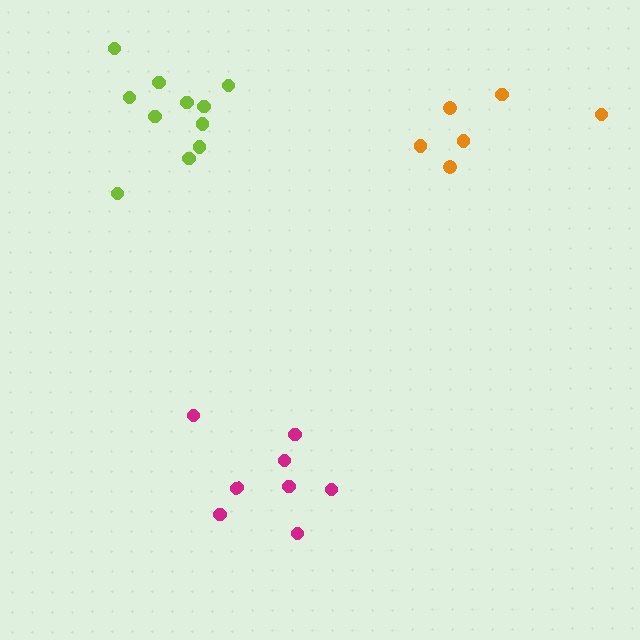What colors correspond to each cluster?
The clusters are colored: magenta, orange, lime.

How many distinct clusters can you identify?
There are 3 distinct clusters.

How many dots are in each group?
Group 1: 8 dots, Group 2: 6 dots, Group 3: 11 dots (25 total).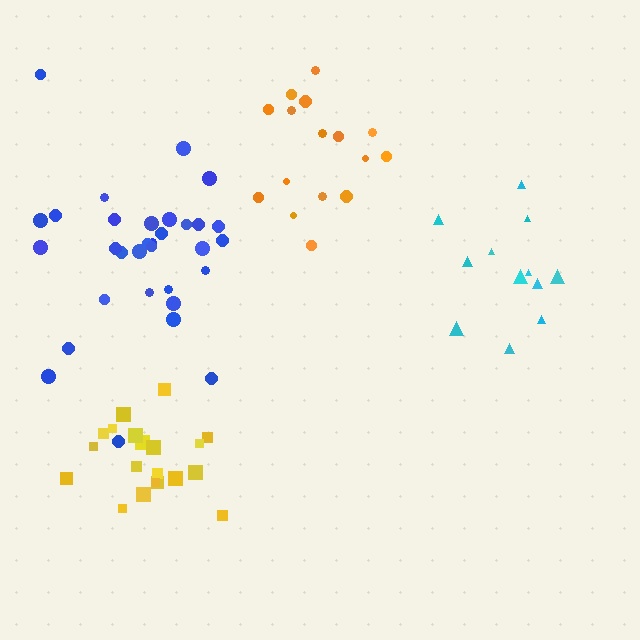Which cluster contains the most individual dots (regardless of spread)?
Blue (32).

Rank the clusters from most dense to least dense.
yellow, orange, blue, cyan.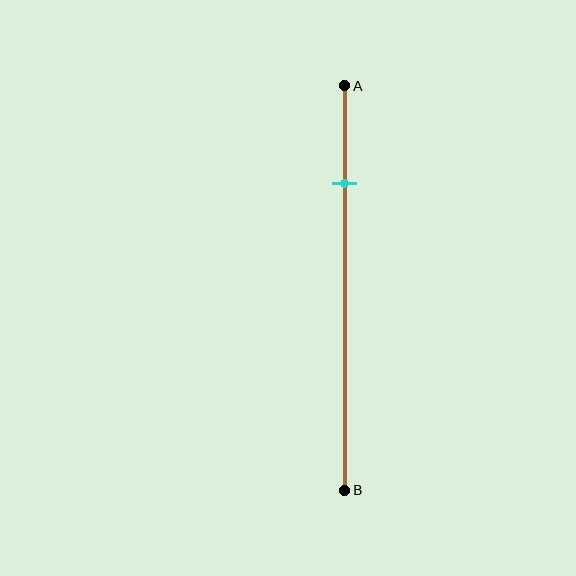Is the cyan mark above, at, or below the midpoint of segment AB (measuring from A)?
The cyan mark is above the midpoint of segment AB.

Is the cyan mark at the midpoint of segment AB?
No, the mark is at about 25% from A, not at the 50% midpoint.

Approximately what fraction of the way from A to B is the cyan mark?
The cyan mark is approximately 25% of the way from A to B.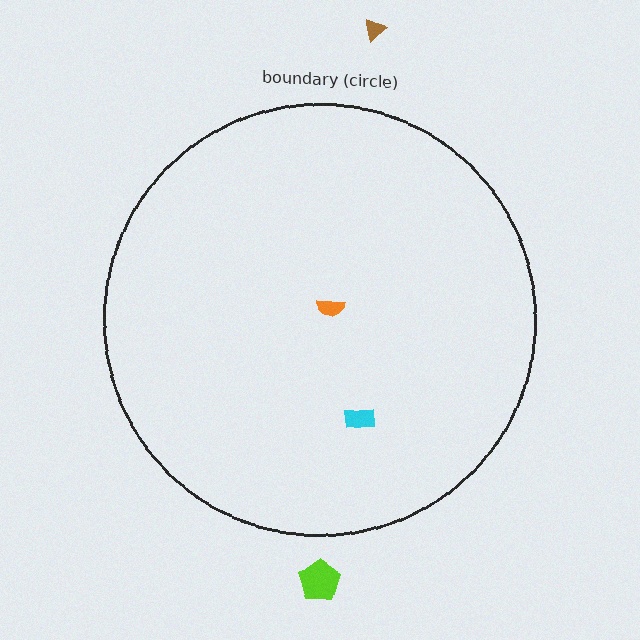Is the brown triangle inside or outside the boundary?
Outside.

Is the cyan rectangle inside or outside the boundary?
Inside.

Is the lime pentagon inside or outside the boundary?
Outside.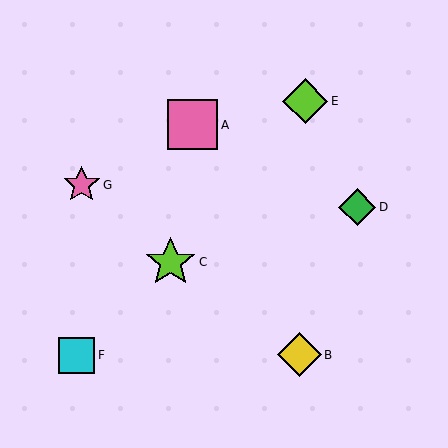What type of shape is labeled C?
Shape C is a lime star.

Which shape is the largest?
The lime star (labeled C) is the largest.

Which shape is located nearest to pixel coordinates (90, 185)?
The pink star (labeled G) at (82, 185) is nearest to that location.